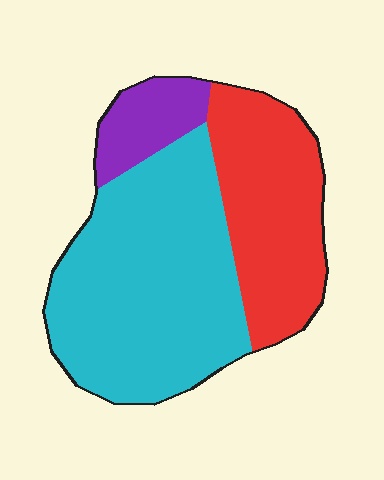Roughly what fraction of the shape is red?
Red takes up about one third (1/3) of the shape.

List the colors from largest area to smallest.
From largest to smallest: cyan, red, purple.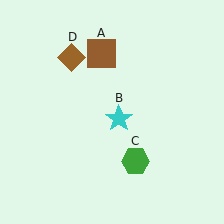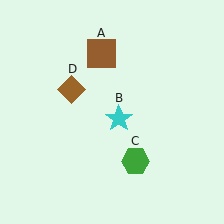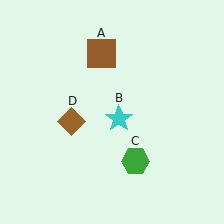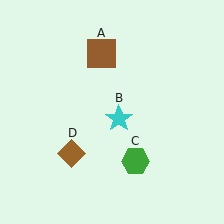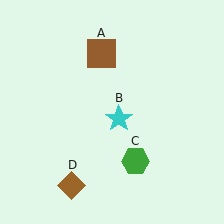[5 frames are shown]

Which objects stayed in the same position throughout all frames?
Brown square (object A) and cyan star (object B) and green hexagon (object C) remained stationary.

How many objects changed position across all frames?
1 object changed position: brown diamond (object D).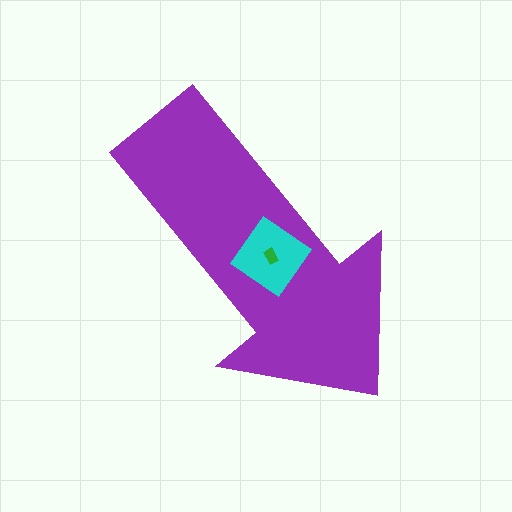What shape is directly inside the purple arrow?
The cyan diamond.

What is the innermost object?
The green rectangle.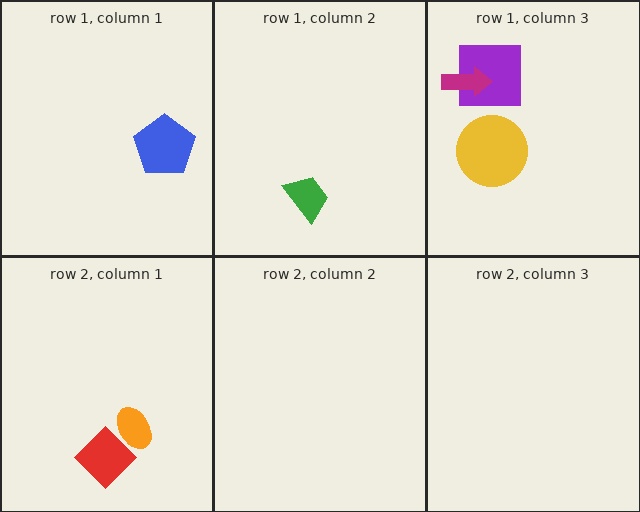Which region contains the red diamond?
The row 2, column 1 region.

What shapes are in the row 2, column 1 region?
The orange ellipse, the red diamond.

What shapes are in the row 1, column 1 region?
The blue pentagon.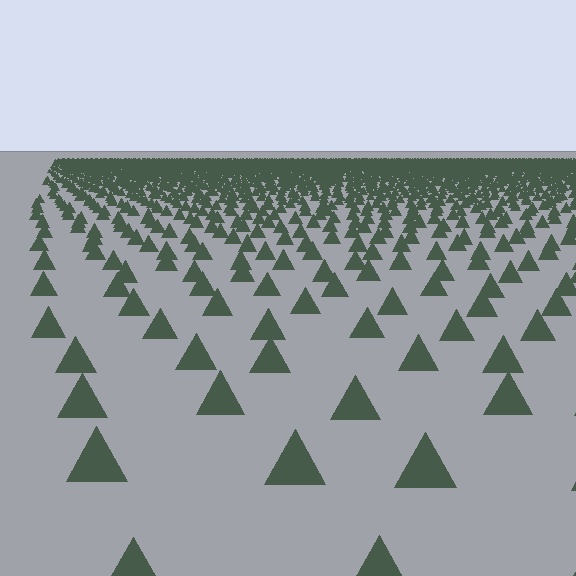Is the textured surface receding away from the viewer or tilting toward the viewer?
The surface is receding away from the viewer. Texture elements get smaller and denser toward the top.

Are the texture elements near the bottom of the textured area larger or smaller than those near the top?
Larger. Near the bottom, elements are closer to the viewer and appear at a bigger on-screen size.